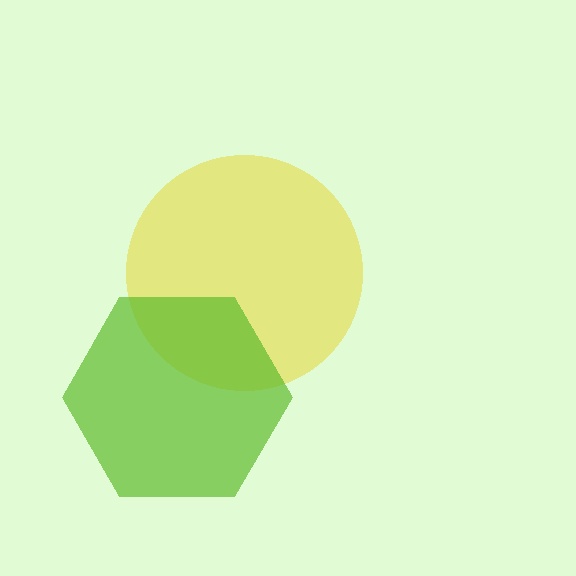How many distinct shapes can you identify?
There are 2 distinct shapes: a yellow circle, a lime hexagon.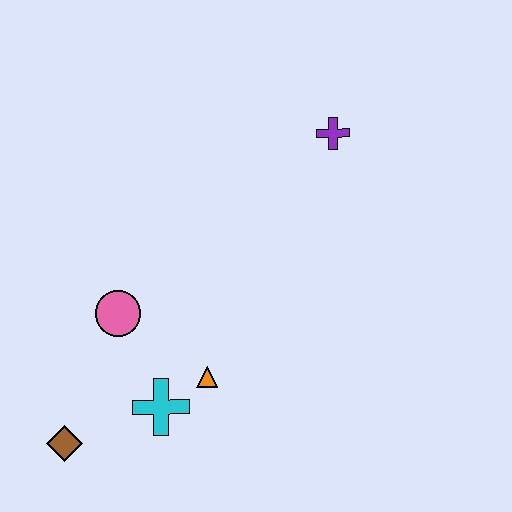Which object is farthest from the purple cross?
The brown diamond is farthest from the purple cross.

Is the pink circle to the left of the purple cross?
Yes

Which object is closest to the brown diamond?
The cyan cross is closest to the brown diamond.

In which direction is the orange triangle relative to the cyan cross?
The orange triangle is to the right of the cyan cross.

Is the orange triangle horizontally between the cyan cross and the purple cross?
Yes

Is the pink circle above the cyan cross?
Yes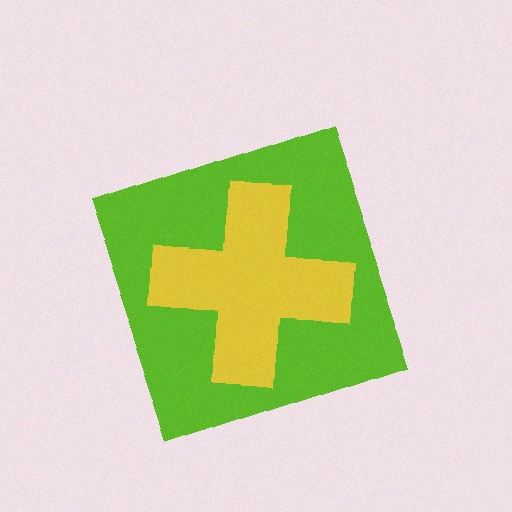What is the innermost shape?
The yellow cross.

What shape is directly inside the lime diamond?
The yellow cross.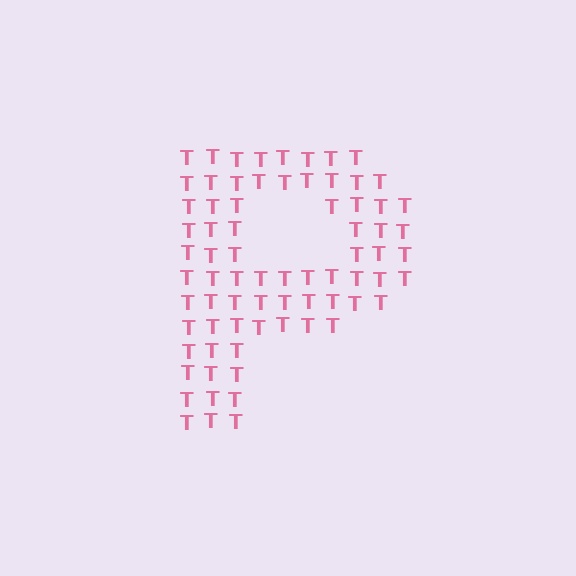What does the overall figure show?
The overall figure shows the letter P.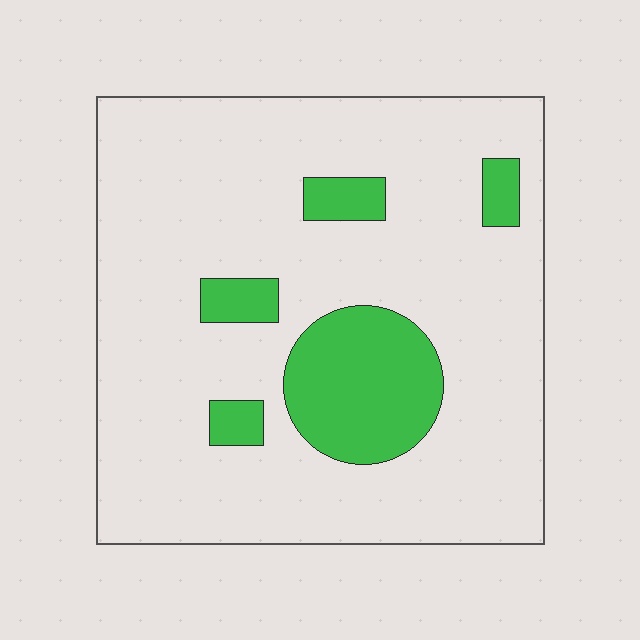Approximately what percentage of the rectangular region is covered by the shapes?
Approximately 15%.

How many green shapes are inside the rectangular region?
5.